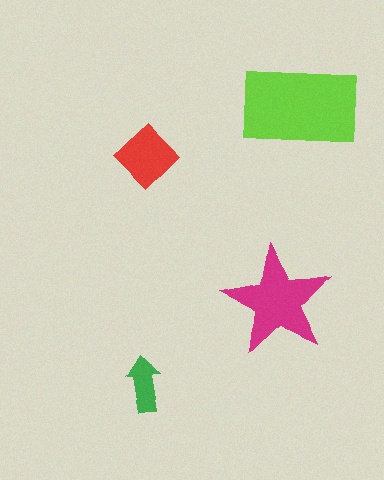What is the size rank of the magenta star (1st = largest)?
2nd.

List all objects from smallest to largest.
The green arrow, the red diamond, the magenta star, the lime rectangle.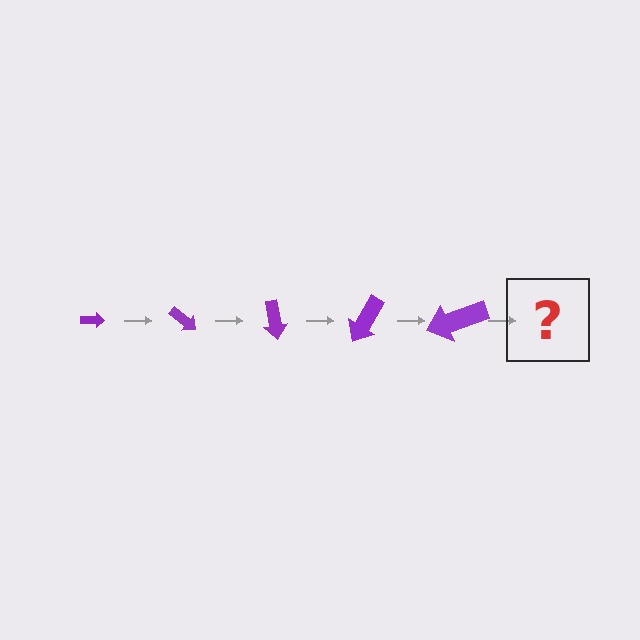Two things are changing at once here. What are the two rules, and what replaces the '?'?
The two rules are that the arrow grows larger each step and it rotates 40 degrees each step. The '?' should be an arrow, larger than the previous one and rotated 200 degrees from the start.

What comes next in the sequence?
The next element should be an arrow, larger than the previous one and rotated 200 degrees from the start.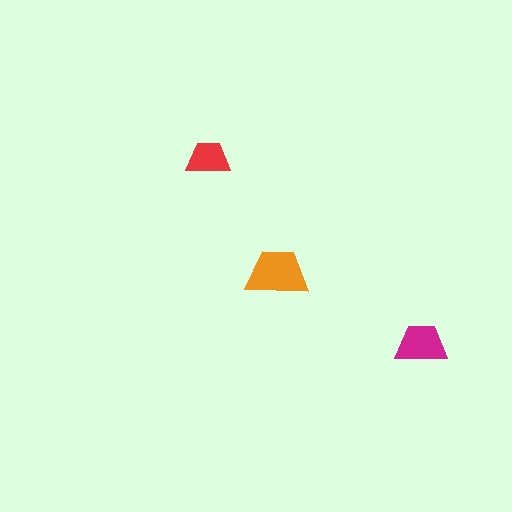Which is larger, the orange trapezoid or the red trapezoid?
The orange one.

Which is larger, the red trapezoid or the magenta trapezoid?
The magenta one.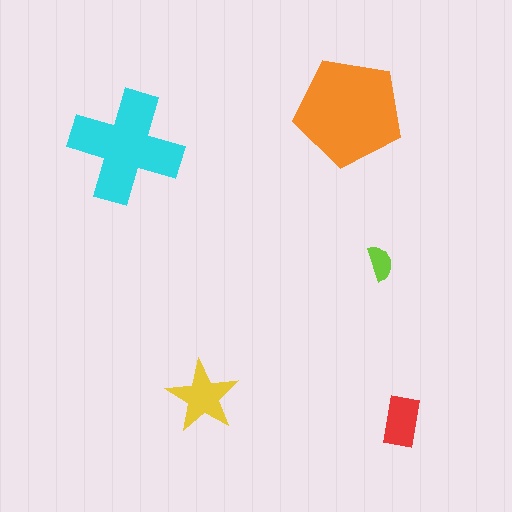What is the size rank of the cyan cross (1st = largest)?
2nd.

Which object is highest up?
The orange pentagon is topmost.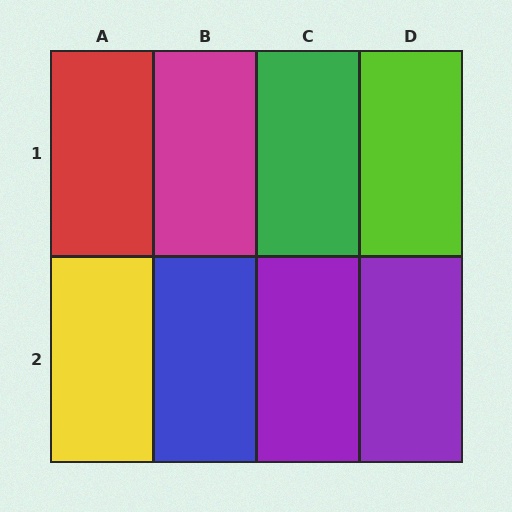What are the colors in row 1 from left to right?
Red, magenta, green, lime.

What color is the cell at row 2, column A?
Yellow.